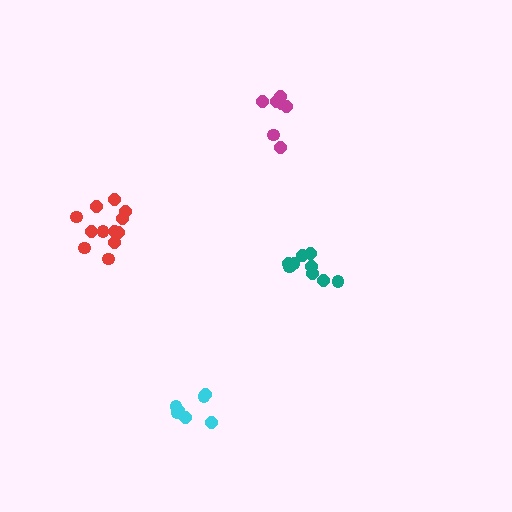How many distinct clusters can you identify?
There are 4 distinct clusters.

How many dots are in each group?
Group 1: 7 dots, Group 2: 7 dots, Group 3: 9 dots, Group 4: 12 dots (35 total).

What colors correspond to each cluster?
The clusters are colored: cyan, magenta, teal, red.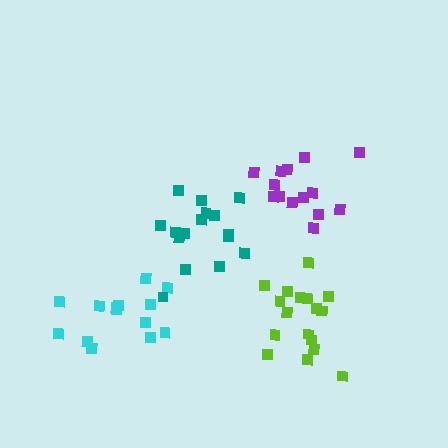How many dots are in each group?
Group 1: 14 dots, Group 2: 17 dots, Group 3: 16 dots, Group 4: 14 dots (61 total).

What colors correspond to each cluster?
The clusters are colored: cyan, lime, teal, purple.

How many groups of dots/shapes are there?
There are 4 groups.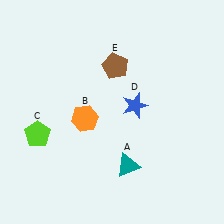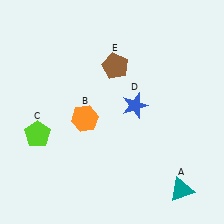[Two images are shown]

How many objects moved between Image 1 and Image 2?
1 object moved between the two images.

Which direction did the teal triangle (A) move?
The teal triangle (A) moved right.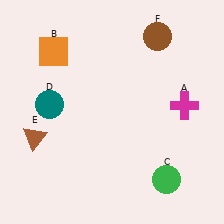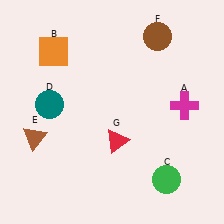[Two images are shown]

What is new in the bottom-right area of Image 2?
A red triangle (G) was added in the bottom-right area of Image 2.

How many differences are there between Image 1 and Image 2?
There is 1 difference between the two images.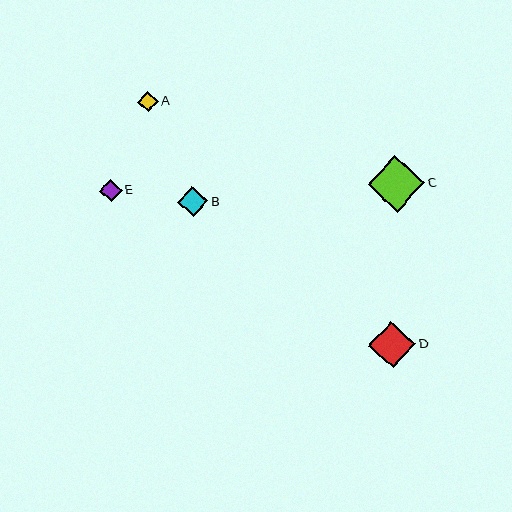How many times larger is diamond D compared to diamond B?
Diamond D is approximately 1.6 times the size of diamond B.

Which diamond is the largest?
Diamond C is the largest with a size of approximately 56 pixels.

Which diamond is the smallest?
Diamond A is the smallest with a size of approximately 20 pixels.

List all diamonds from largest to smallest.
From largest to smallest: C, D, B, E, A.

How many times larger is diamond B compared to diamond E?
Diamond B is approximately 1.3 times the size of diamond E.